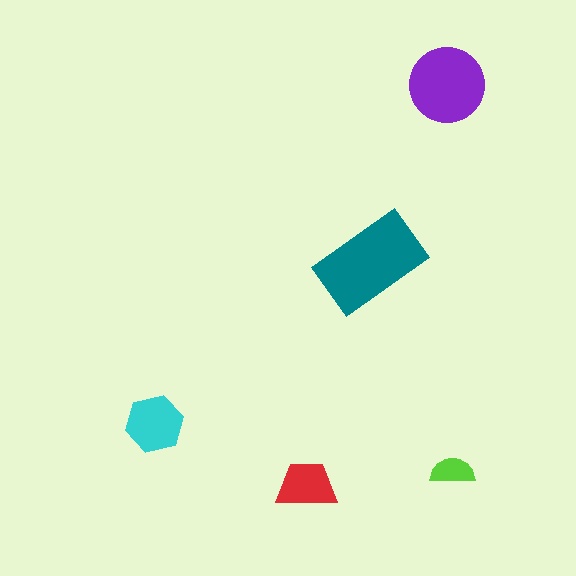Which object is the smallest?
The lime semicircle.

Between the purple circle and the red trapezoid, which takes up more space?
The purple circle.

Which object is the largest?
The teal rectangle.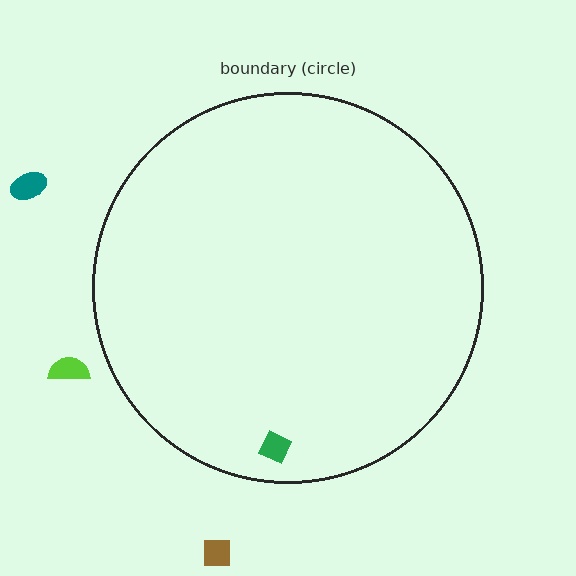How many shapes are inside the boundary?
1 inside, 3 outside.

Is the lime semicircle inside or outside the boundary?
Outside.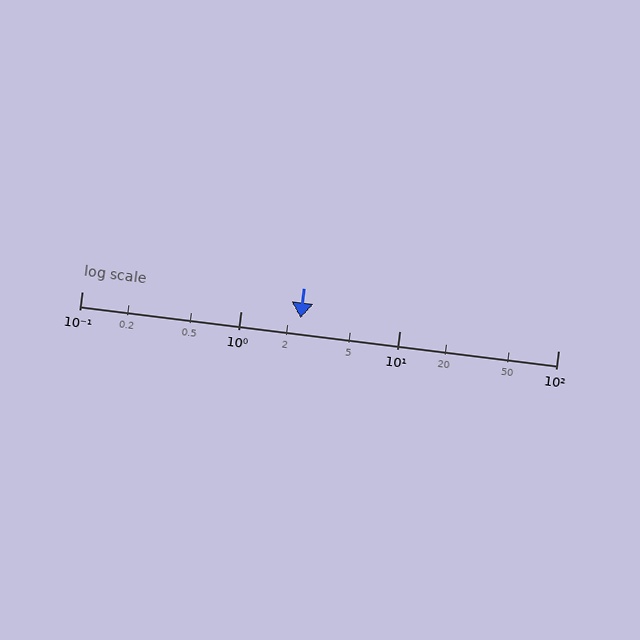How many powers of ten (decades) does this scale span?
The scale spans 3 decades, from 0.1 to 100.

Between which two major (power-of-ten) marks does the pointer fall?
The pointer is between 1 and 10.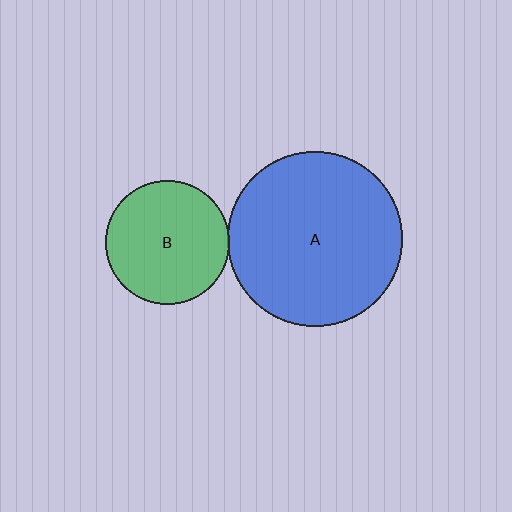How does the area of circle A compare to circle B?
Approximately 2.0 times.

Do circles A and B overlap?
Yes.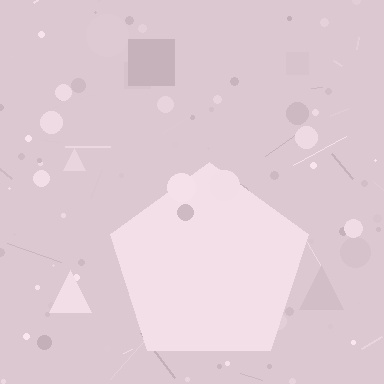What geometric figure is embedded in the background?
A pentagon is embedded in the background.